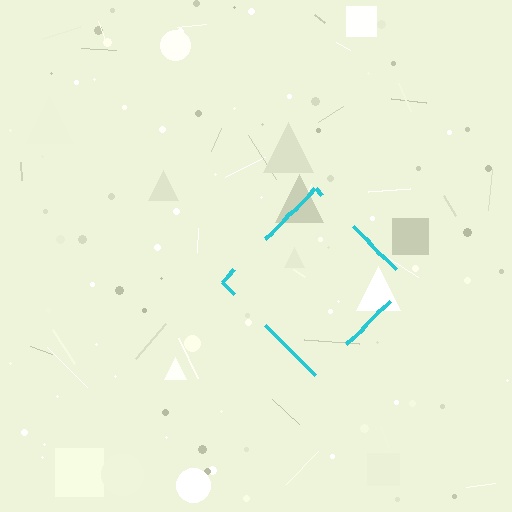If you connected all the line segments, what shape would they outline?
They would outline a diamond.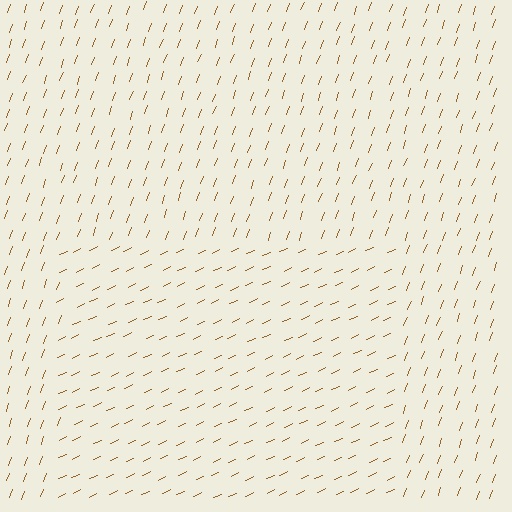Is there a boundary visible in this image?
Yes, there is a texture boundary formed by a change in line orientation.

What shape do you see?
I see a rectangle.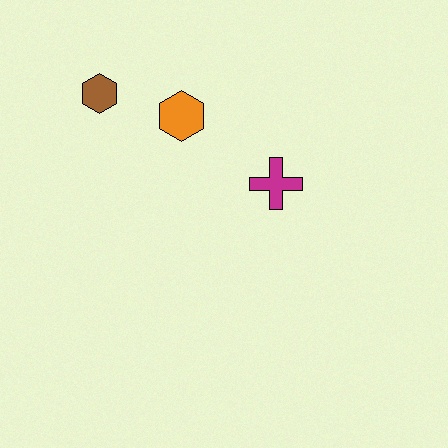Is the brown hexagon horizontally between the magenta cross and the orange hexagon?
No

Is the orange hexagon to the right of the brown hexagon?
Yes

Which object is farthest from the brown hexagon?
The magenta cross is farthest from the brown hexagon.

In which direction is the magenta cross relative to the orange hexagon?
The magenta cross is to the right of the orange hexagon.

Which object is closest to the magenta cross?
The orange hexagon is closest to the magenta cross.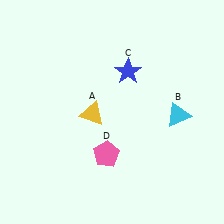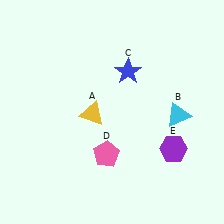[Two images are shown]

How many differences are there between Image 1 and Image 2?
There is 1 difference between the two images.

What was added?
A purple hexagon (E) was added in Image 2.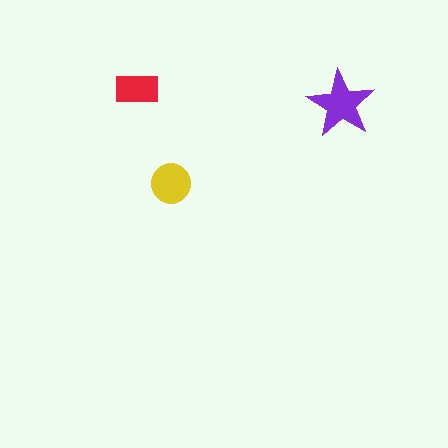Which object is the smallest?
The red rectangle.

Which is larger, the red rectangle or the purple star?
The purple star.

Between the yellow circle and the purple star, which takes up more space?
The purple star.